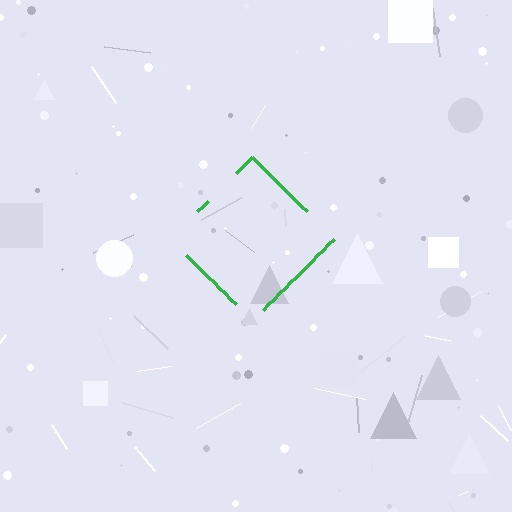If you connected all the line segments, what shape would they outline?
They would outline a diamond.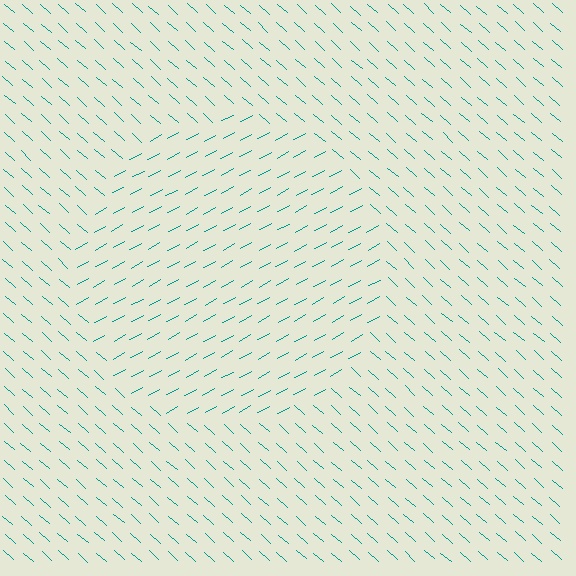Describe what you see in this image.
The image is filled with small teal line segments. A circle region in the image has lines oriented differently from the surrounding lines, creating a visible texture boundary.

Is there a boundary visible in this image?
Yes, there is a texture boundary formed by a change in line orientation.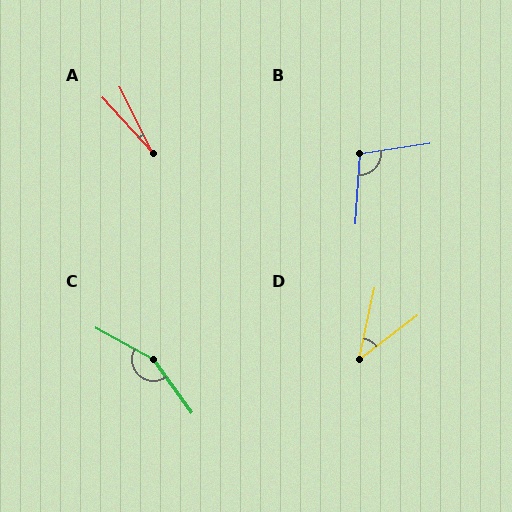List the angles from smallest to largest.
A (16°), D (40°), B (101°), C (155°).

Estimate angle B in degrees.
Approximately 101 degrees.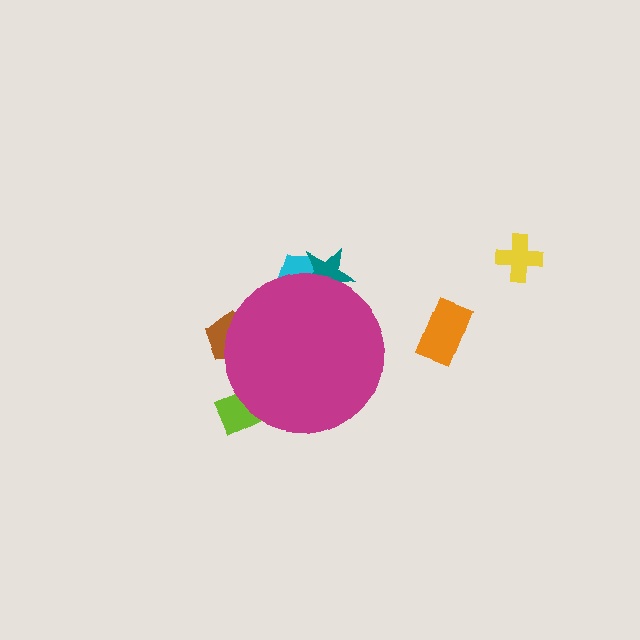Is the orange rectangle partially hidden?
No, the orange rectangle is fully visible.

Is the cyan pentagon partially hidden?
Yes, the cyan pentagon is partially hidden behind the magenta circle.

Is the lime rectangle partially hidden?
Yes, the lime rectangle is partially hidden behind the magenta circle.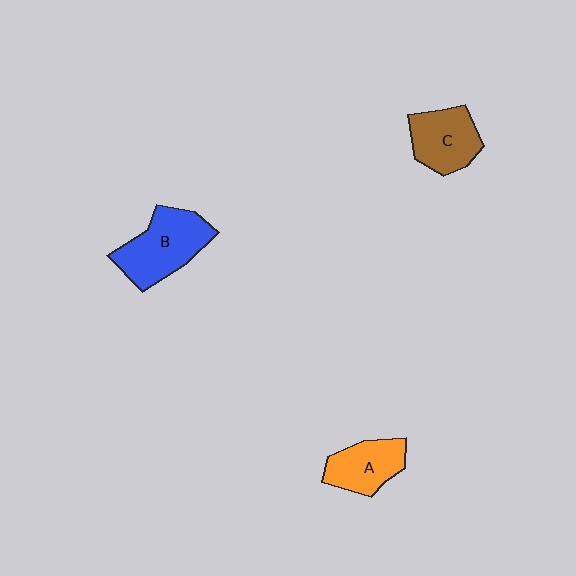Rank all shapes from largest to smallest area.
From largest to smallest: B (blue), C (brown), A (orange).